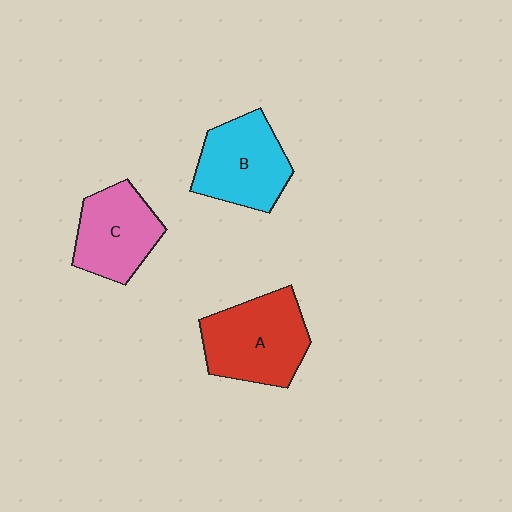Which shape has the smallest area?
Shape C (pink).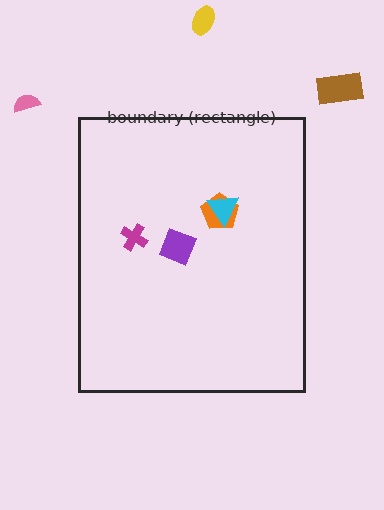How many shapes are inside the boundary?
4 inside, 3 outside.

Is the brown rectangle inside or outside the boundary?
Outside.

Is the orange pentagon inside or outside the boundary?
Inside.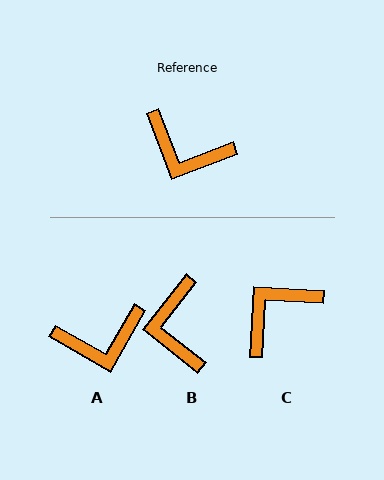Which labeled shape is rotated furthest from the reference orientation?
C, about 114 degrees away.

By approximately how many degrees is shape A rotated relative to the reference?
Approximately 39 degrees counter-clockwise.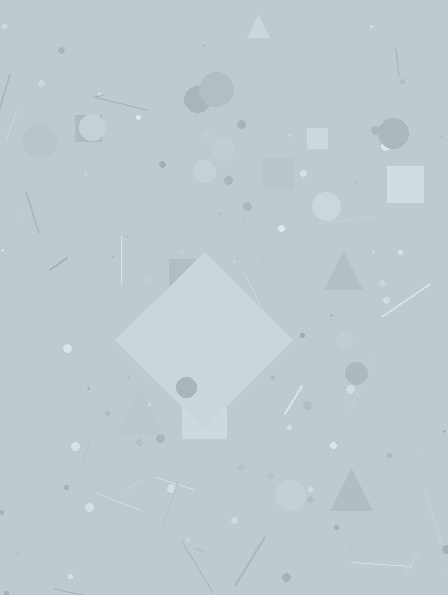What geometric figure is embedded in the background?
A diamond is embedded in the background.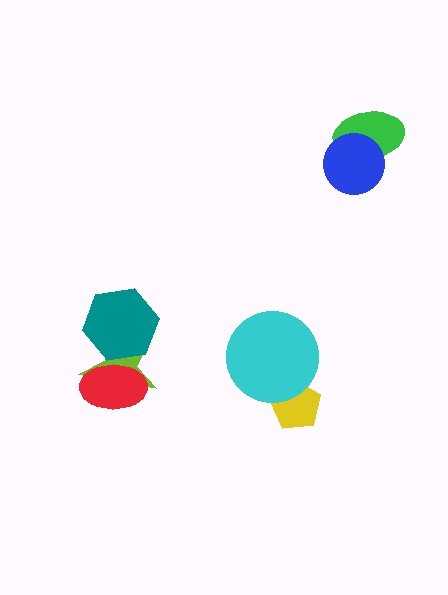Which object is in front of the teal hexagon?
The red ellipse is in front of the teal hexagon.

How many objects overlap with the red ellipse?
2 objects overlap with the red ellipse.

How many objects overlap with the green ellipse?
1 object overlaps with the green ellipse.